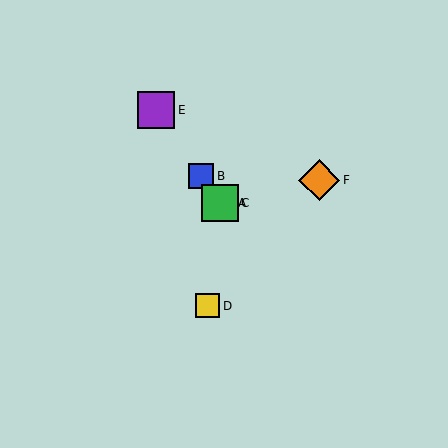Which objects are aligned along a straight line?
Objects A, B, C, E are aligned along a straight line.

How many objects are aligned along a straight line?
4 objects (A, B, C, E) are aligned along a straight line.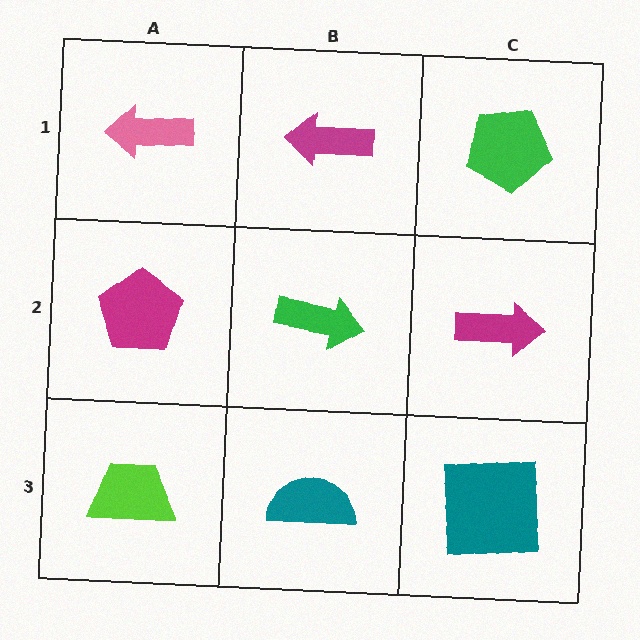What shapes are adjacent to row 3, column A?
A magenta pentagon (row 2, column A), a teal semicircle (row 3, column B).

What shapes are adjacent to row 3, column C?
A magenta arrow (row 2, column C), a teal semicircle (row 3, column B).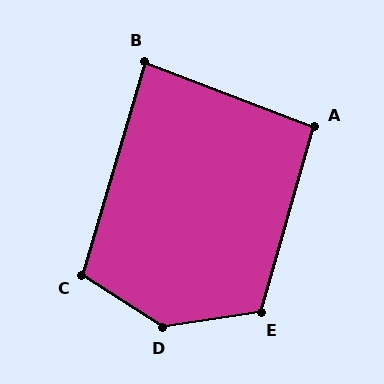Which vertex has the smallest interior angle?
B, at approximately 86 degrees.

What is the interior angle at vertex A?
Approximately 95 degrees (approximately right).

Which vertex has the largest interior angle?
D, at approximately 139 degrees.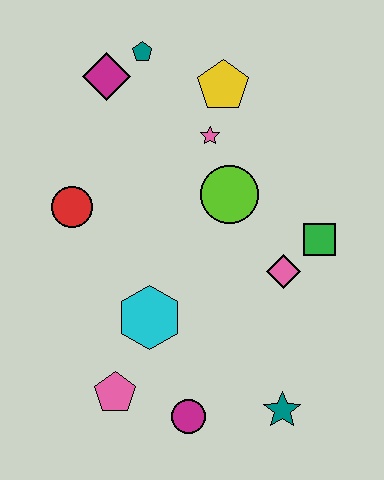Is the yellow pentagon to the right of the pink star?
Yes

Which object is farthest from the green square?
The magenta diamond is farthest from the green square.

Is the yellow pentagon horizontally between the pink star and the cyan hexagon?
No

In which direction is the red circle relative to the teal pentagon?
The red circle is below the teal pentagon.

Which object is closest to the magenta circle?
The pink pentagon is closest to the magenta circle.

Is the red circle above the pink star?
No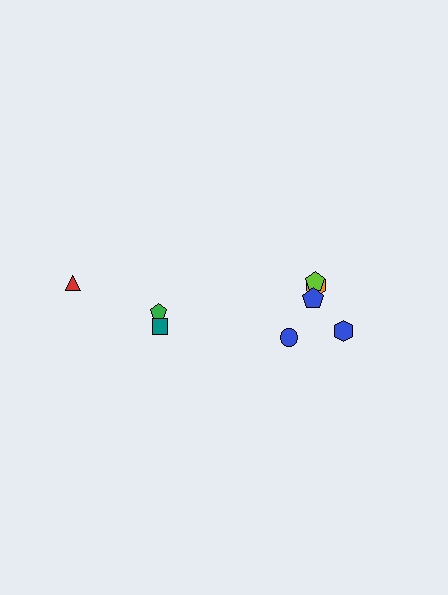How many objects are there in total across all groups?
There are 8 objects.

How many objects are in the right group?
There are 5 objects.